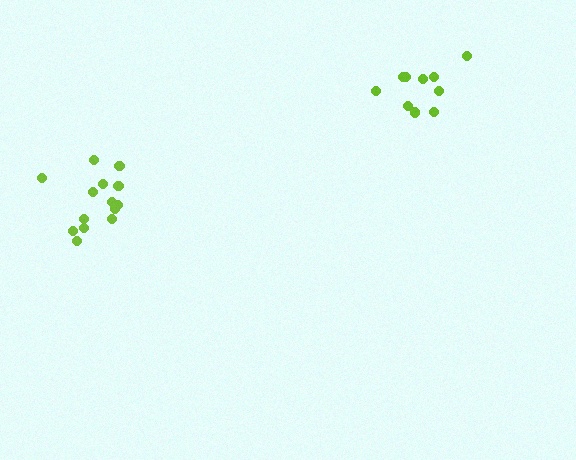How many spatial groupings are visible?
There are 2 spatial groupings.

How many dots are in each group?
Group 1: 10 dots, Group 2: 14 dots (24 total).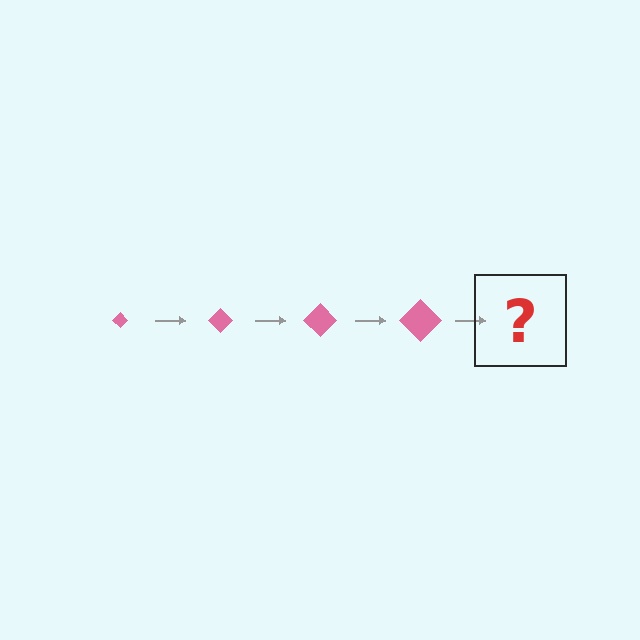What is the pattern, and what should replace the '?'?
The pattern is that the diamond gets progressively larger each step. The '?' should be a pink diamond, larger than the previous one.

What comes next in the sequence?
The next element should be a pink diamond, larger than the previous one.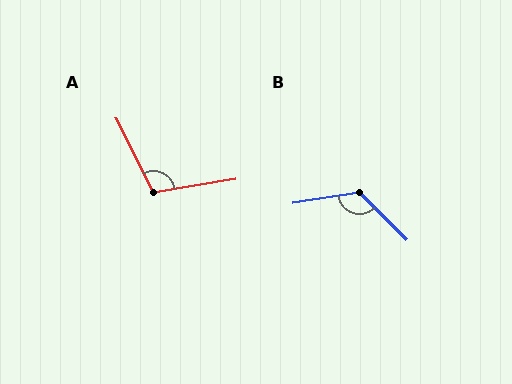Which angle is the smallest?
A, at approximately 107 degrees.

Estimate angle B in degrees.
Approximately 126 degrees.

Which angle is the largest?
B, at approximately 126 degrees.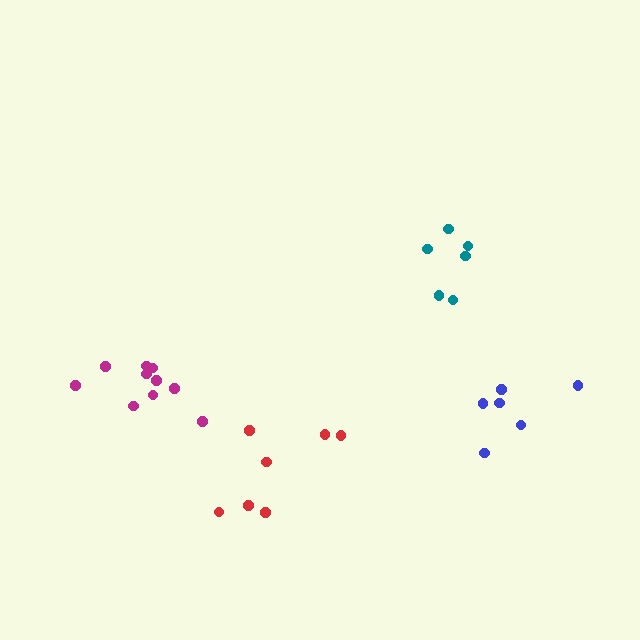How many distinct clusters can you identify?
There are 4 distinct clusters.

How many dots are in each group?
Group 1: 6 dots, Group 2: 10 dots, Group 3: 6 dots, Group 4: 7 dots (29 total).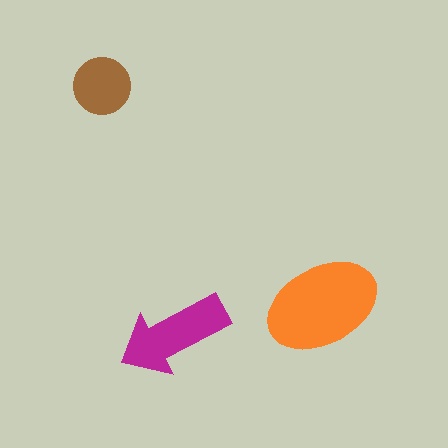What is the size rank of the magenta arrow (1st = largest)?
2nd.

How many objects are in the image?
There are 3 objects in the image.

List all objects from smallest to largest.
The brown circle, the magenta arrow, the orange ellipse.